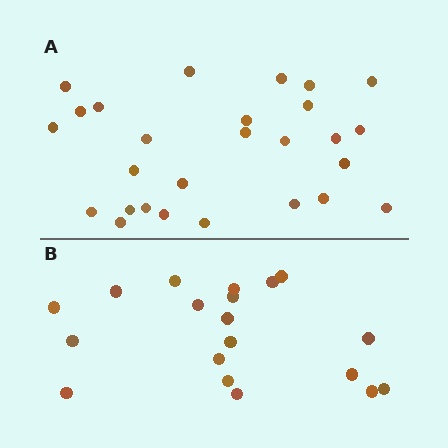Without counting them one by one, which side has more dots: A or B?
Region A (the top region) has more dots.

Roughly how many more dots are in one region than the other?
Region A has roughly 8 or so more dots than region B.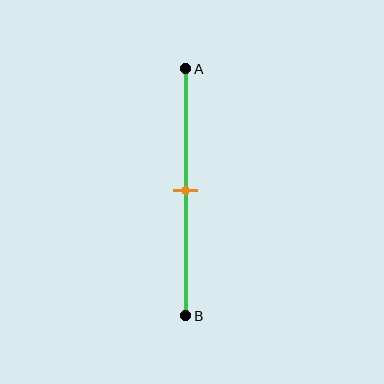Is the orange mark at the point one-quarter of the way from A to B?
No, the mark is at about 50% from A, not at the 25% one-quarter point.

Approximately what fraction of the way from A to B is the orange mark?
The orange mark is approximately 50% of the way from A to B.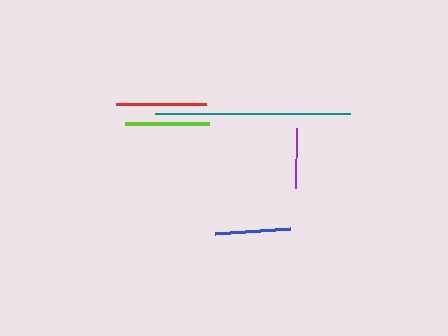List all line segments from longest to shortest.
From longest to shortest: teal, red, lime, blue, purple.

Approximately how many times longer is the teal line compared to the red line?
The teal line is approximately 2.2 times the length of the red line.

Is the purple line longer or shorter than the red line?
The red line is longer than the purple line.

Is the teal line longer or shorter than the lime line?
The teal line is longer than the lime line.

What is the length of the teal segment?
The teal segment is approximately 195 pixels long.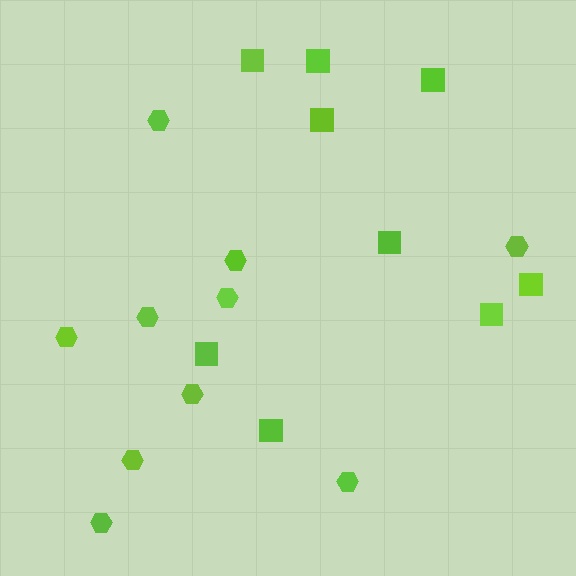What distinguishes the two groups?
There are 2 groups: one group of squares (9) and one group of hexagons (10).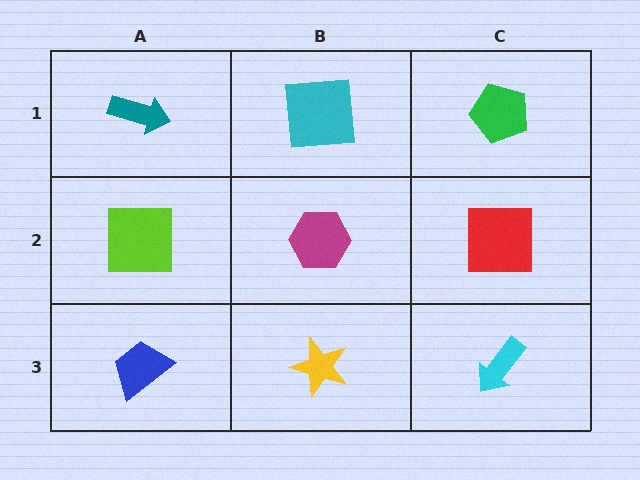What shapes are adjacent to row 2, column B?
A cyan square (row 1, column B), a yellow star (row 3, column B), a lime square (row 2, column A), a red square (row 2, column C).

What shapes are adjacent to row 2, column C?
A green pentagon (row 1, column C), a cyan arrow (row 3, column C), a magenta hexagon (row 2, column B).